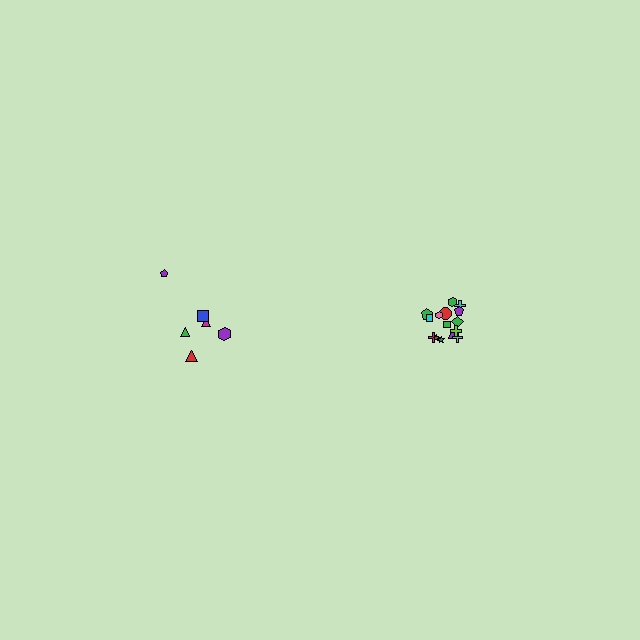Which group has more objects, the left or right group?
The right group.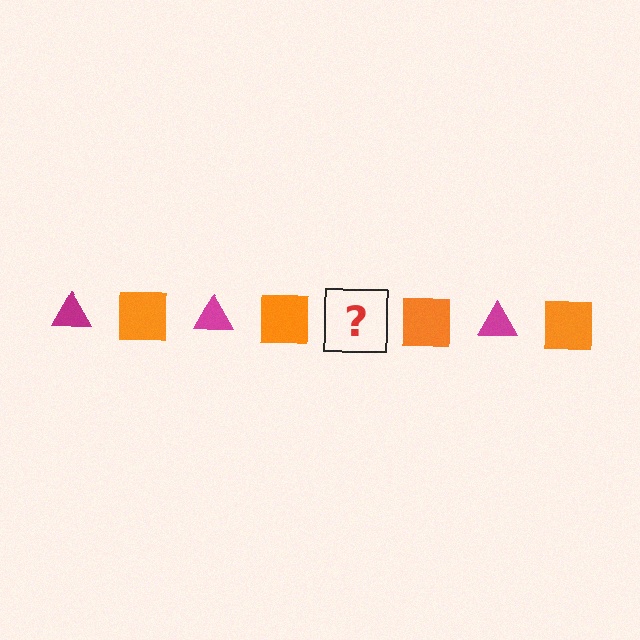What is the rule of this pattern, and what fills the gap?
The rule is that the pattern alternates between magenta triangle and orange square. The gap should be filled with a magenta triangle.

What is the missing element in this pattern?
The missing element is a magenta triangle.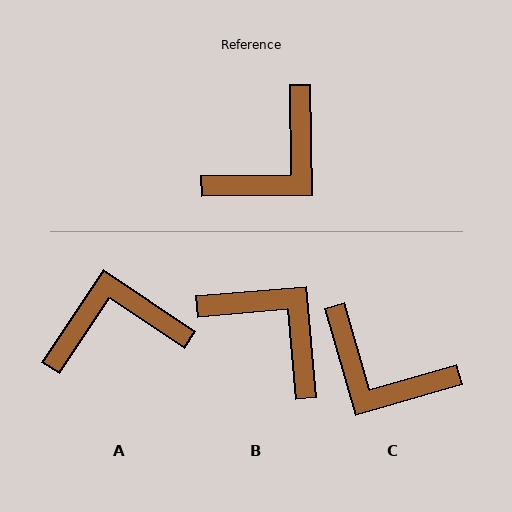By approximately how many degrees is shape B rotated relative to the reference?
Approximately 94 degrees counter-clockwise.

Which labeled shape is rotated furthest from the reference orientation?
A, about 146 degrees away.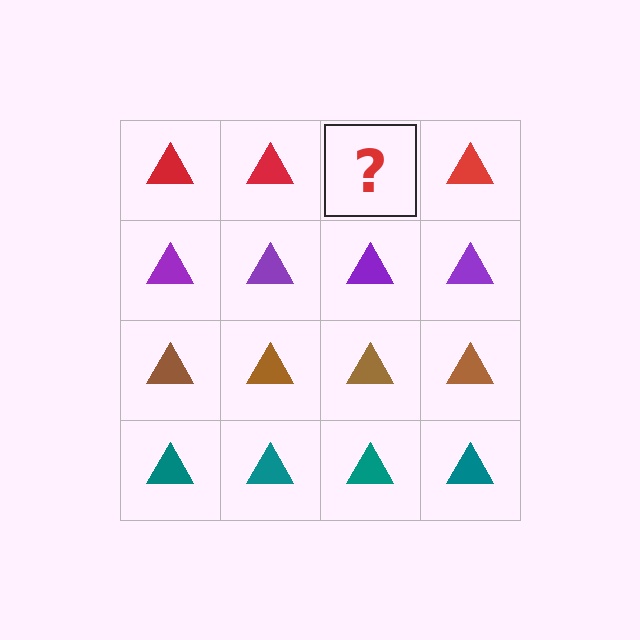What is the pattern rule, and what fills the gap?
The rule is that each row has a consistent color. The gap should be filled with a red triangle.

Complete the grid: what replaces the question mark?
The question mark should be replaced with a red triangle.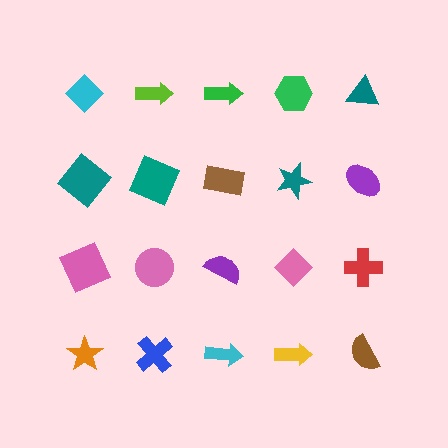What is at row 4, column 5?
A brown semicircle.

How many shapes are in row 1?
5 shapes.